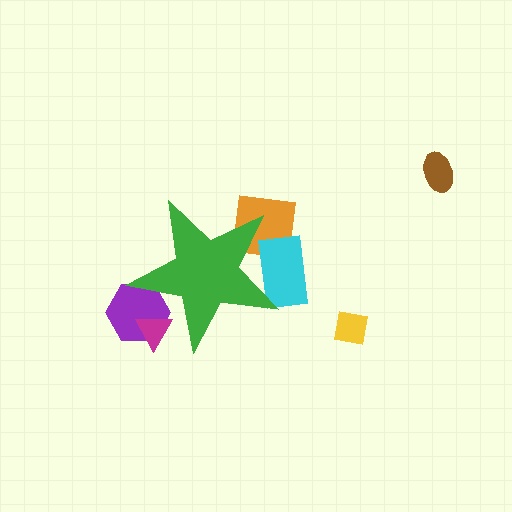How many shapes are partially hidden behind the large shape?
4 shapes are partially hidden.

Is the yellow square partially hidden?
No, the yellow square is fully visible.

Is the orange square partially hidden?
Yes, the orange square is partially hidden behind the green star.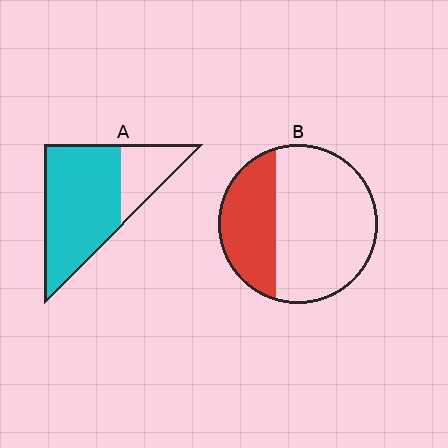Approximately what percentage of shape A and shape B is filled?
A is approximately 75% and B is approximately 35%.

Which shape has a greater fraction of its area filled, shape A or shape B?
Shape A.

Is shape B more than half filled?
No.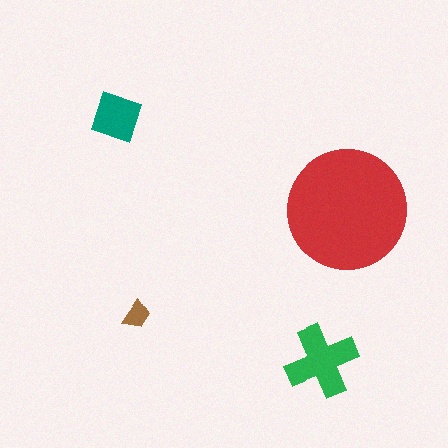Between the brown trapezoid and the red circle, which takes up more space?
The red circle.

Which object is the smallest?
The brown trapezoid.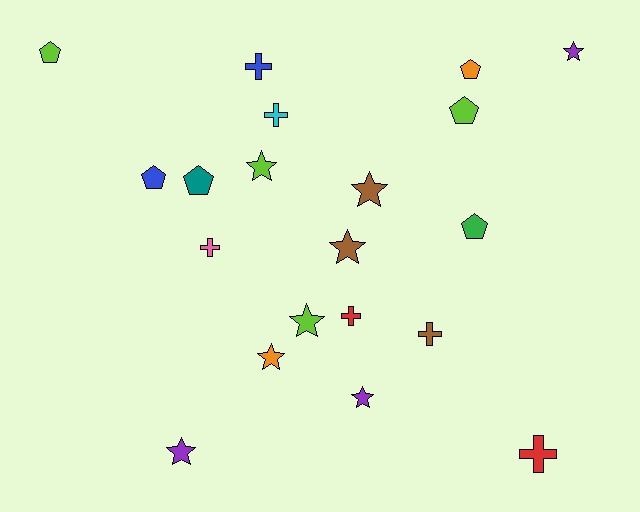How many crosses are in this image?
There are 6 crosses.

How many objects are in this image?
There are 20 objects.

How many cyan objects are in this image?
There is 1 cyan object.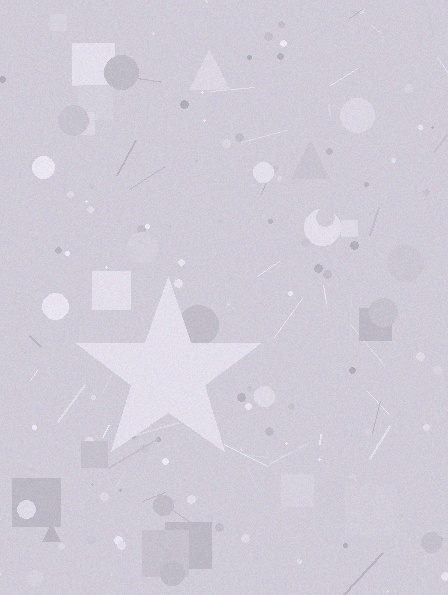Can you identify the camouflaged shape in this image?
The camouflaged shape is a star.